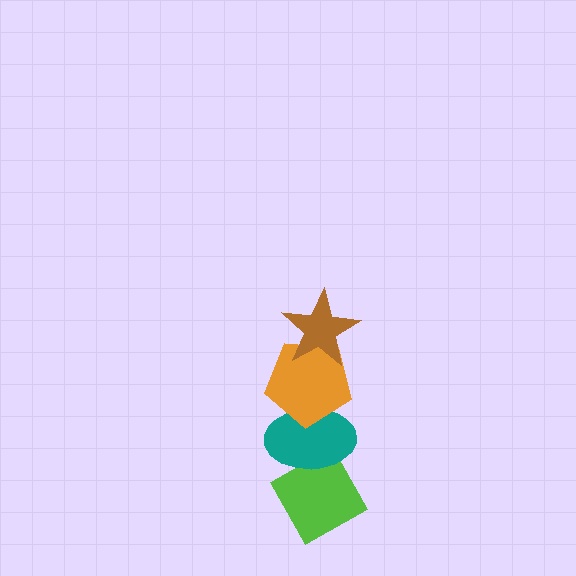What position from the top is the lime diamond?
The lime diamond is 4th from the top.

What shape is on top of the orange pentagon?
The brown star is on top of the orange pentagon.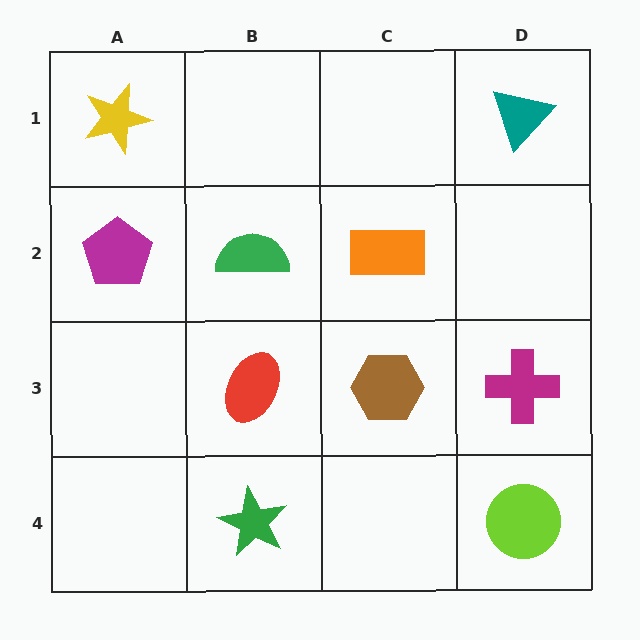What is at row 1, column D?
A teal triangle.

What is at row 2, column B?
A green semicircle.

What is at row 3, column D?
A magenta cross.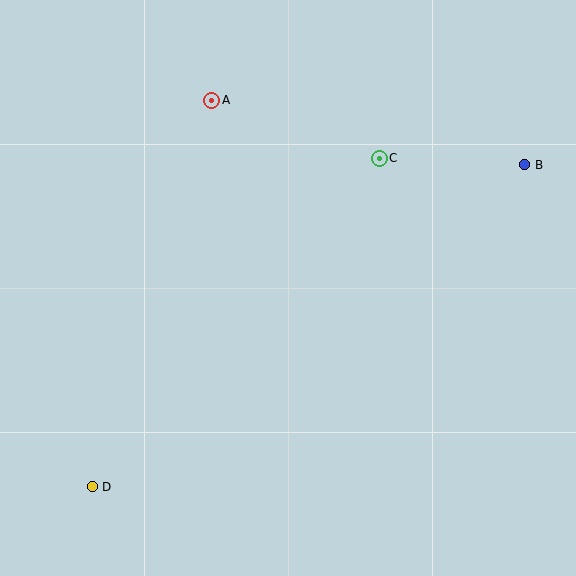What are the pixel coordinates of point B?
Point B is at (525, 165).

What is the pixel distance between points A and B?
The distance between A and B is 319 pixels.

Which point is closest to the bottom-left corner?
Point D is closest to the bottom-left corner.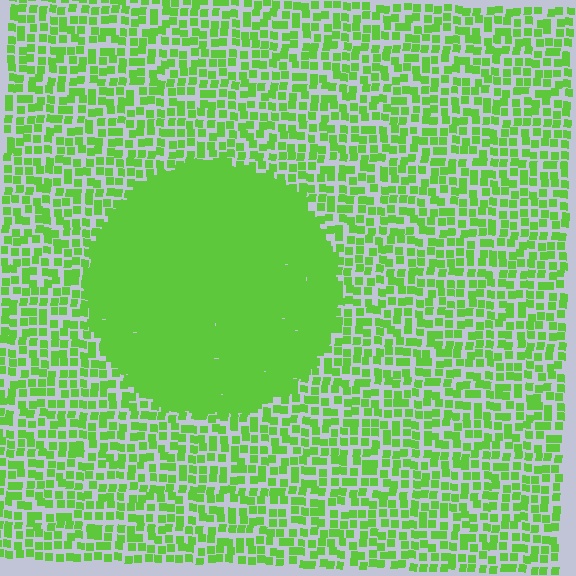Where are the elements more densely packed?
The elements are more densely packed inside the circle boundary.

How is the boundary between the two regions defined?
The boundary is defined by a change in element density (approximately 2.8x ratio). All elements are the same color, size, and shape.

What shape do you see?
I see a circle.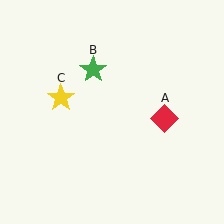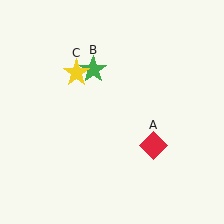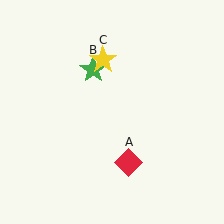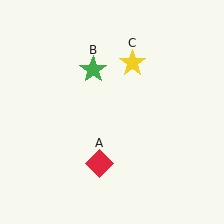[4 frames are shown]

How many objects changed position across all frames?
2 objects changed position: red diamond (object A), yellow star (object C).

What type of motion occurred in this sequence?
The red diamond (object A), yellow star (object C) rotated clockwise around the center of the scene.